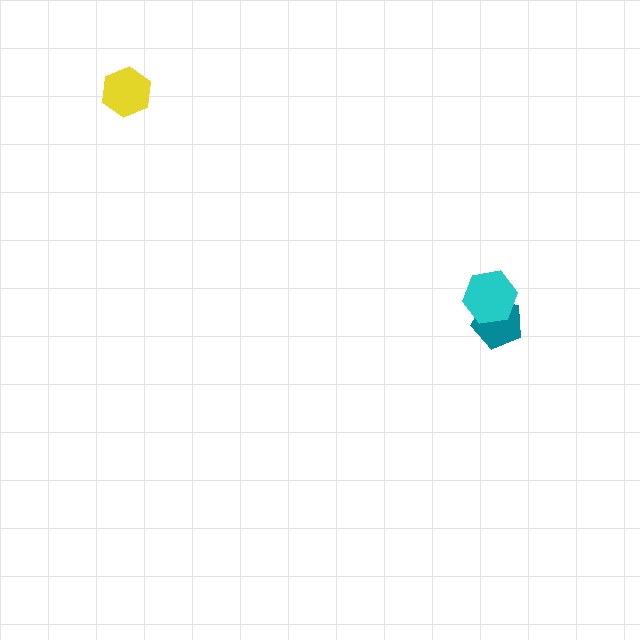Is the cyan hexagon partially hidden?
No, no other shape covers it.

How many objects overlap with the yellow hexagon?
0 objects overlap with the yellow hexagon.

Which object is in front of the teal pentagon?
The cyan hexagon is in front of the teal pentagon.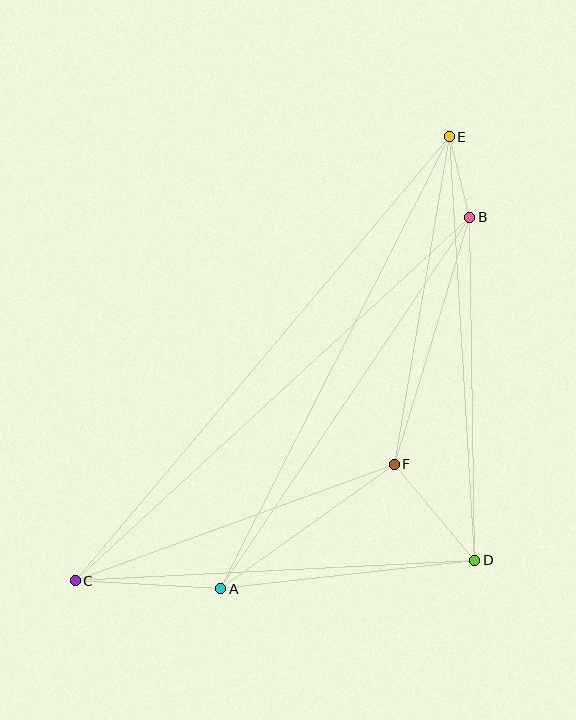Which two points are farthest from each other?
Points C and E are farthest from each other.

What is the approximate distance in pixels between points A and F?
The distance between A and F is approximately 214 pixels.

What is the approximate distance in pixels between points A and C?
The distance between A and C is approximately 146 pixels.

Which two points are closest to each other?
Points B and E are closest to each other.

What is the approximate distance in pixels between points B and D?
The distance between B and D is approximately 343 pixels.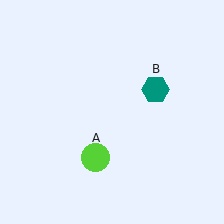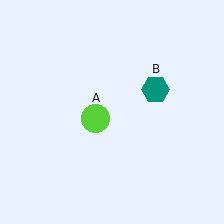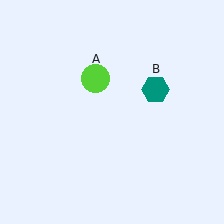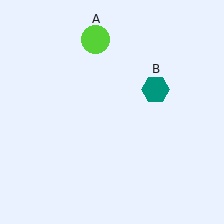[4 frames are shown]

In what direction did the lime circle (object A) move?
The lime circle (object A) moved up.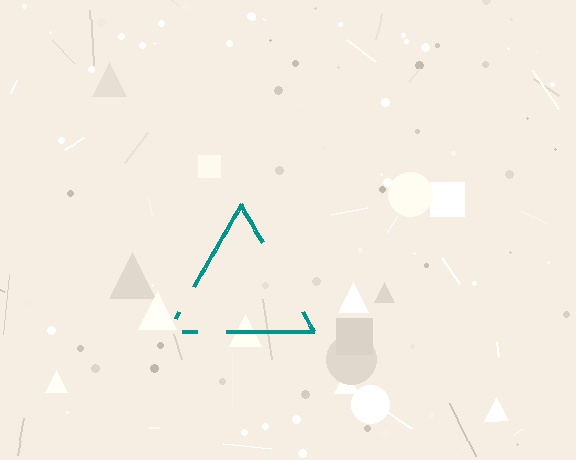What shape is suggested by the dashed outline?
The dashed outline suggests a triangle.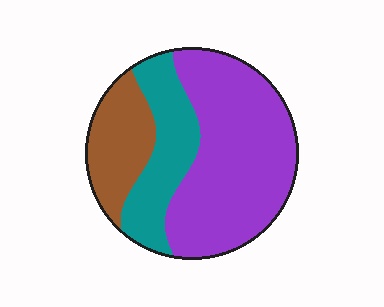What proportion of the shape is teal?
Teal covers about 25% of the shape.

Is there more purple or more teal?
Purple.